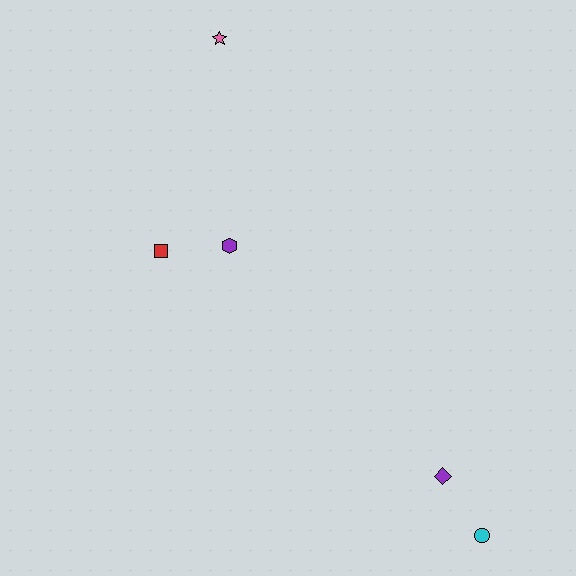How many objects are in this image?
There are 5 objects.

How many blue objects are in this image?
There are no blue objects.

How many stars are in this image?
There is 1 star.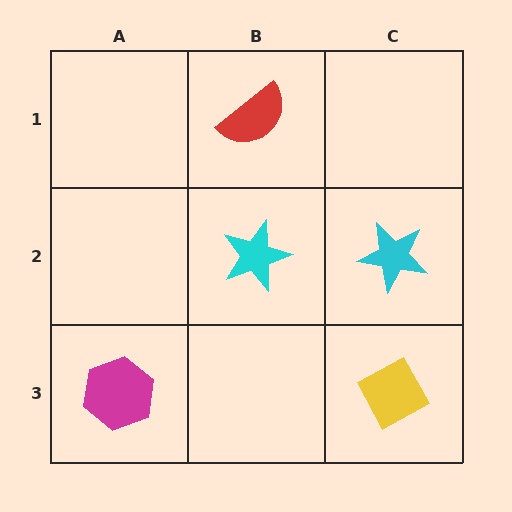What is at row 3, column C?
A yellow diamond.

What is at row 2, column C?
A cyan star.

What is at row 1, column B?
A red semicircle.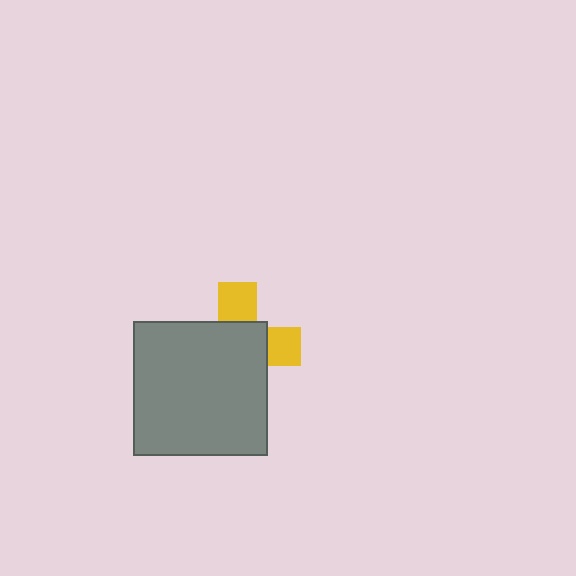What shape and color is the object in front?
The object in front is a gray square.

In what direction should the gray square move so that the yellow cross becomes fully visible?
The gray square should move toward the lower-left. That is the shortest direction to clear the overlap and leave the yellow cross fully visible.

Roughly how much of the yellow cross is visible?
A small part of it is visible (roughly 34%).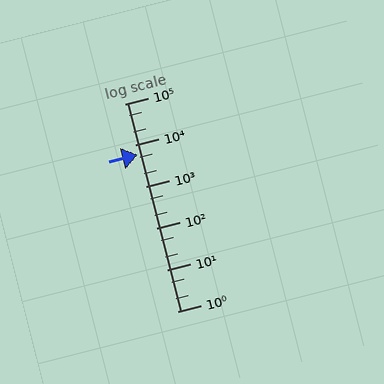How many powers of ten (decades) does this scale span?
The scale spans 5 decades, from 1 to 100000.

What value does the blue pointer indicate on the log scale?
The pointer indicates approximately 5800.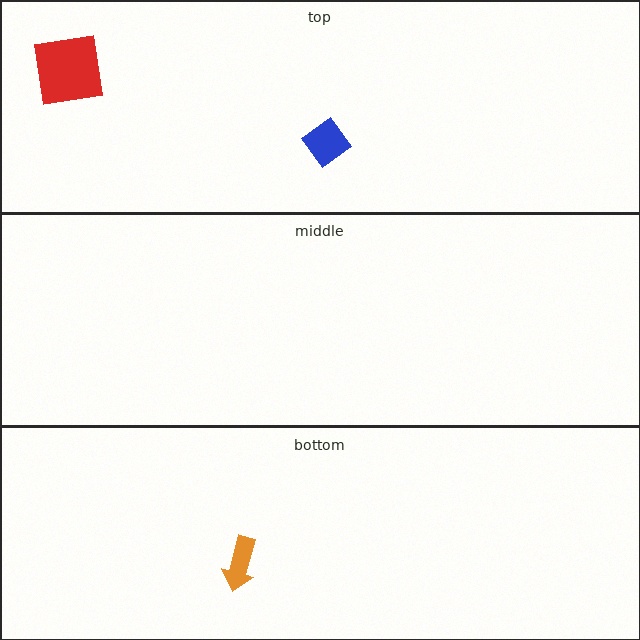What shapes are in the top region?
The red square, the blue diamond.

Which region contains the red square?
The top region.